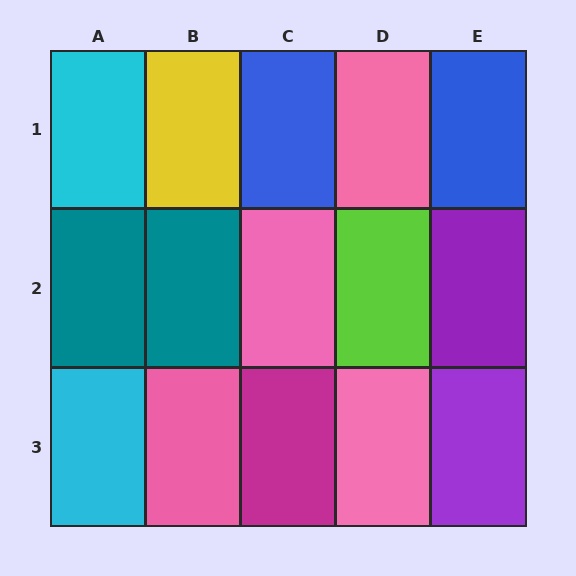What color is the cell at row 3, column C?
Magenta.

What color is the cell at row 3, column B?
Pink.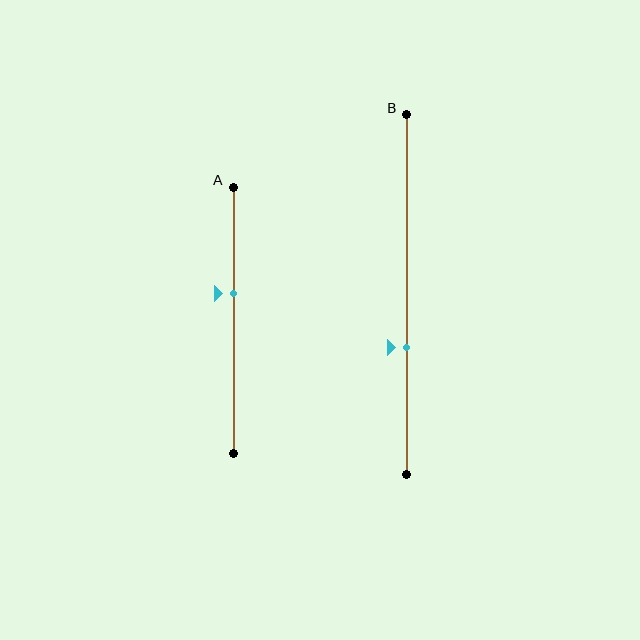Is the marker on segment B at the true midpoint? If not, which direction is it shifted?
No, the marker on segment B is shifted downward by about 15% of the segment length.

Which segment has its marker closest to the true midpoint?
Segment A has its marker closest to the true midpoint.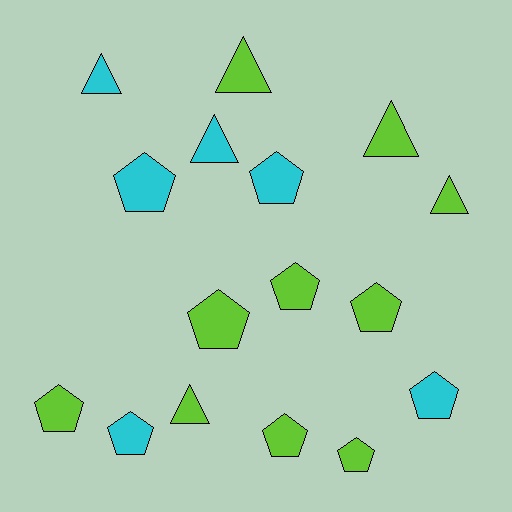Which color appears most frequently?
Lime, with 10 objects.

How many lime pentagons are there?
There are 6 lime pentagons.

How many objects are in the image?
There are 16 objects.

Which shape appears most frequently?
Pentagon, with 10 objects.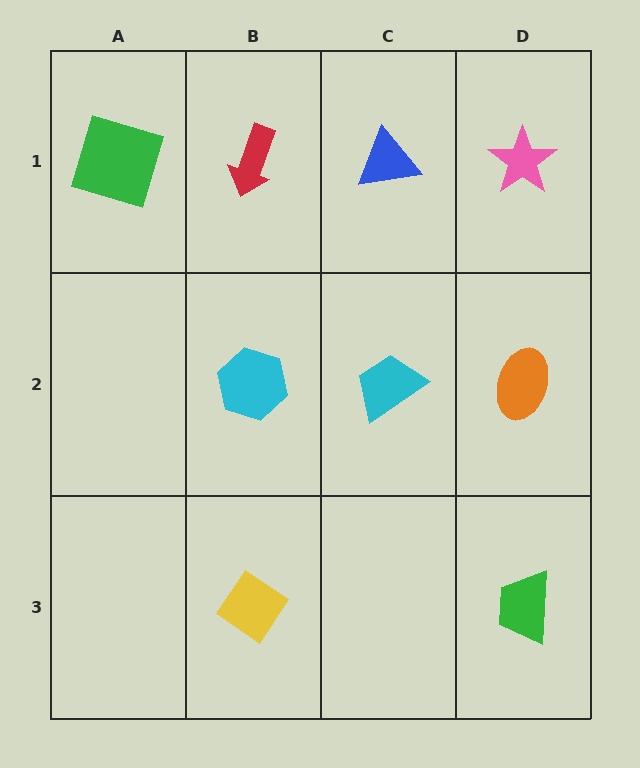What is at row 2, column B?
A cyan hexagon.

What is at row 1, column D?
A pink star.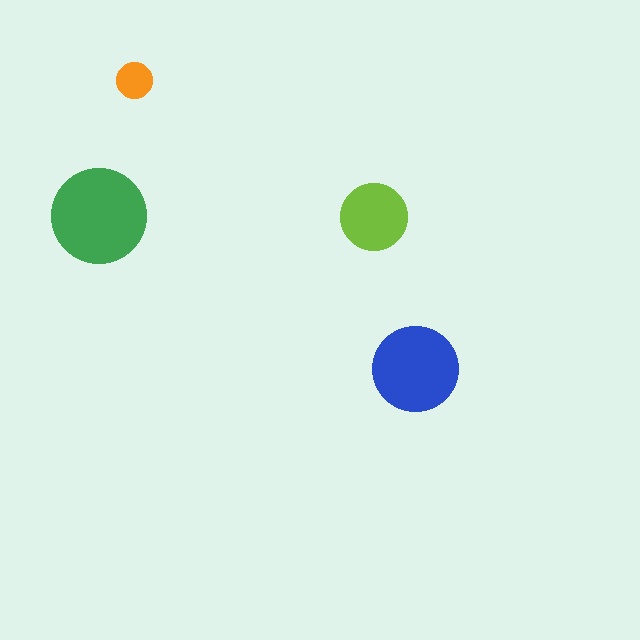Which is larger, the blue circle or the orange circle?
The blue one.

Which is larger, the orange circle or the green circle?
The green one.